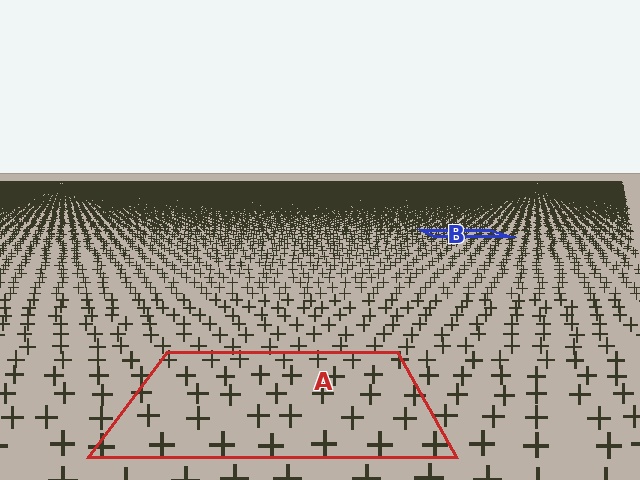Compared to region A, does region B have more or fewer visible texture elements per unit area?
Region B has more texture elements per unit area — they are packed more densely because it is farther away.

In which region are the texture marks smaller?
The texture marks are smaller in region B, because it is farther away.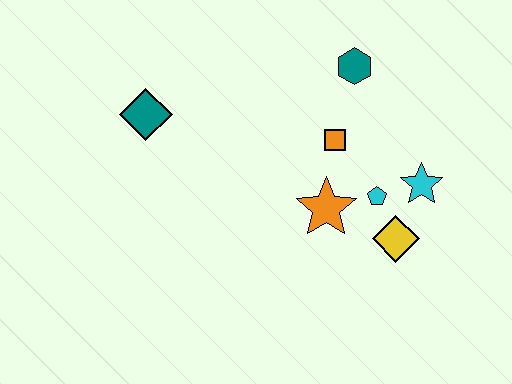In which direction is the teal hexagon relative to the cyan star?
The teal hexagon is above the cyan star.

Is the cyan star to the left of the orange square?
No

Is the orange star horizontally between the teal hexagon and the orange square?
No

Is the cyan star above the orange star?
Yes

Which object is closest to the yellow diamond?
The cyan pentagon is closest to the yellow diamond.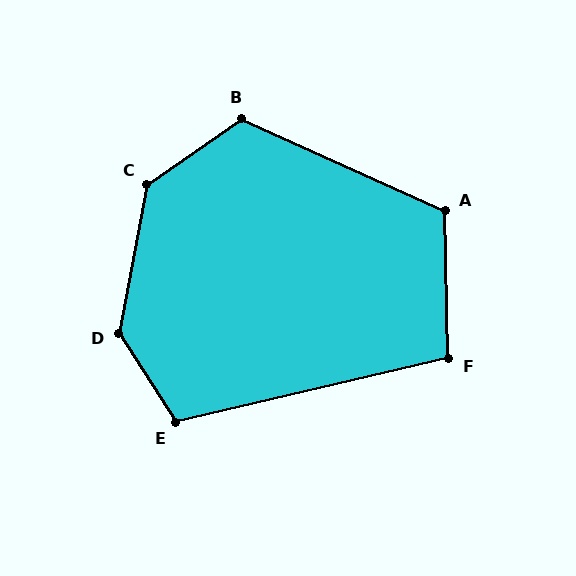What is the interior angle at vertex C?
Approximately 135 degrees (obtuse).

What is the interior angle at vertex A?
Approximately 115 degrees (obtuse).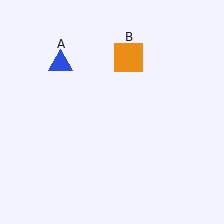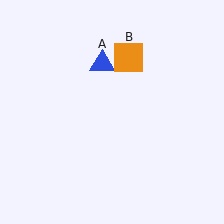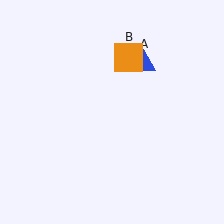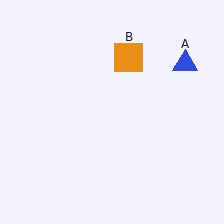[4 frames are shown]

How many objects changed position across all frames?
1 object changed position: blue triangle (object A).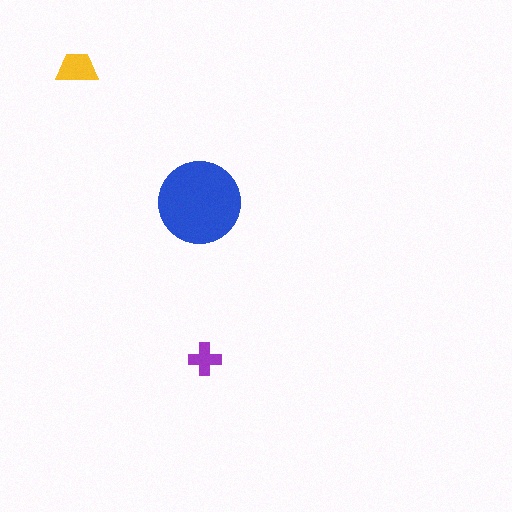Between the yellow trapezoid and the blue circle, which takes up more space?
The blue circle.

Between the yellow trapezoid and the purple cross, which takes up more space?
The yellow trapezoid.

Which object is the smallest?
The purple cross.